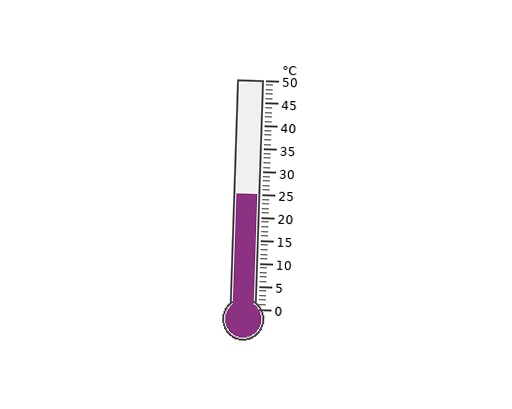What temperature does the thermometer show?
The thermometer shows approximately 25°C.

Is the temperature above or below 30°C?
The temperature is below 30°C.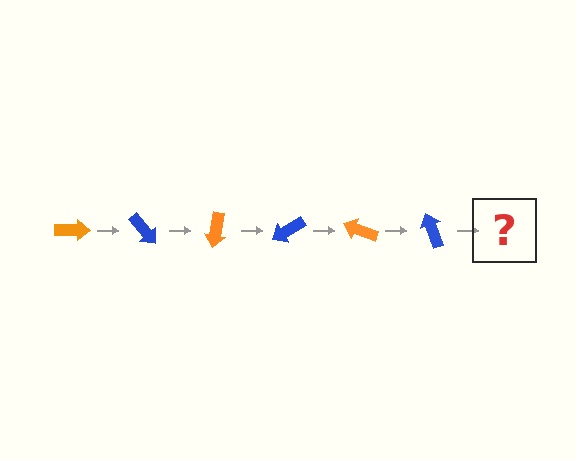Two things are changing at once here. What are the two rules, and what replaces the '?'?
The two rules are that it rotates 50 degrees each step and the color cycles through orange and blue. The '?' should be an orange arrow, rotated 300 degrees from the start.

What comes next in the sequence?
The next element should be an orange arrow, rotated 300 degrees from the start.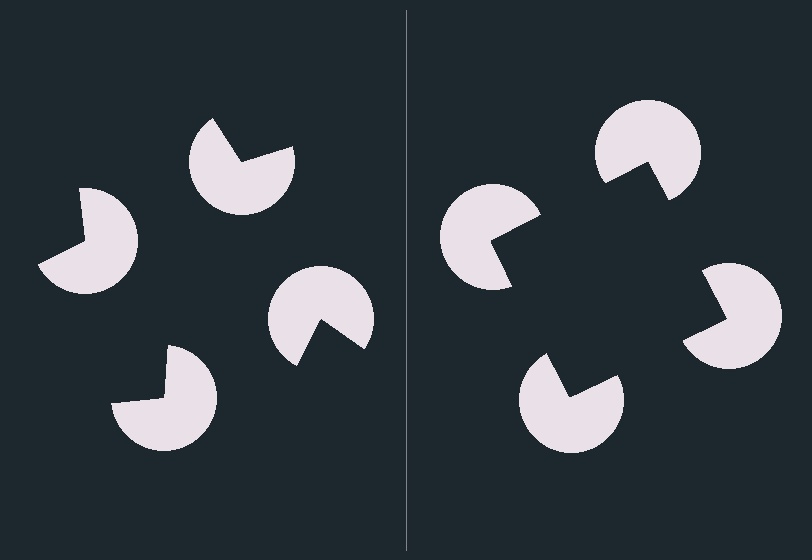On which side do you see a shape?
An illusory square appears on the right side. On the left side the wedge cuts are rotated, so no coherent shape forms.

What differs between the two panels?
The pac-man discs are positioned identically on both sides; only the wedge orientations differ. On the right they align to a square; on the left they are misaligned.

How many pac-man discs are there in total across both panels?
8 — 4 on each side.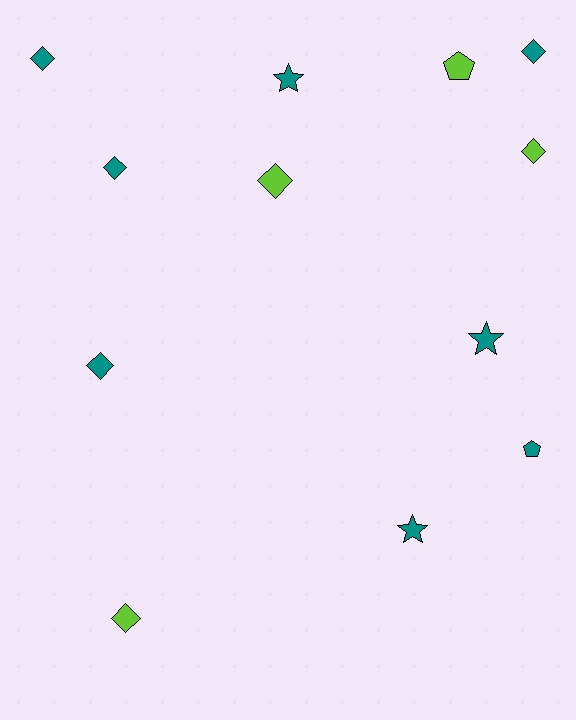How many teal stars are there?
There are 3 teal stars.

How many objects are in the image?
There are 12 objects.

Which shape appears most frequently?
Diamond, with 7 objects.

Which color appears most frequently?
Teal, with 8 objects.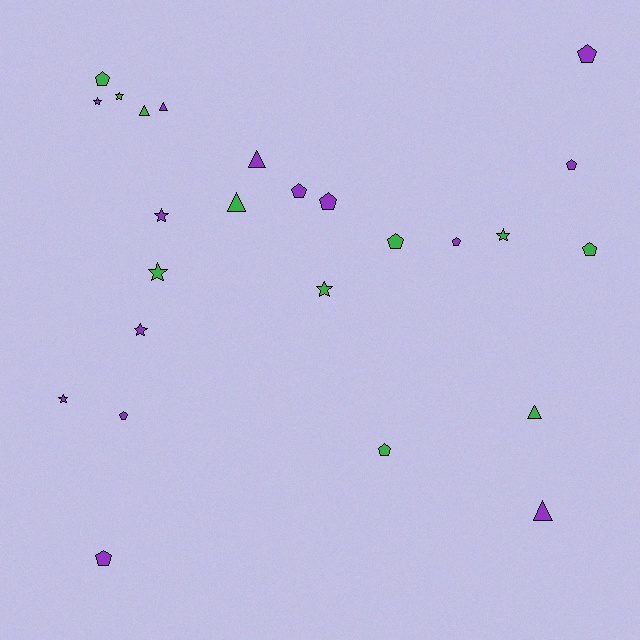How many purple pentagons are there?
There are 7 purple pentagons.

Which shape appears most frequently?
Pentagon, with 11 objects.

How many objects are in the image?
There are 25 objects.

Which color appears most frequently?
Purple, with 14 objects.